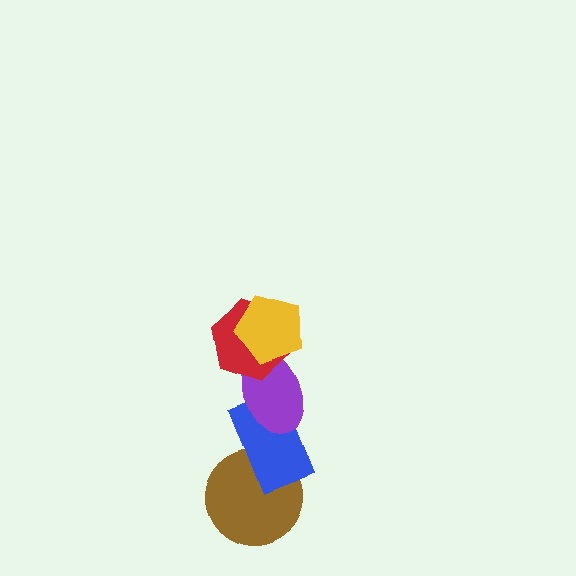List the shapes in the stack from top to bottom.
From top to bottom: the yellow pentagon, the red hexagon, the purple ellipse, the blue rectangle, the brown circle.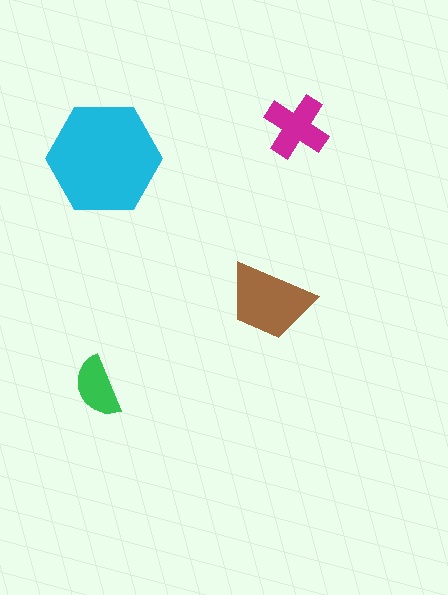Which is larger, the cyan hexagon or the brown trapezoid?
The cyan hexagon.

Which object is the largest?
The cyan hexagon.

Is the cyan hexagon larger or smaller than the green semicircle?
Larger.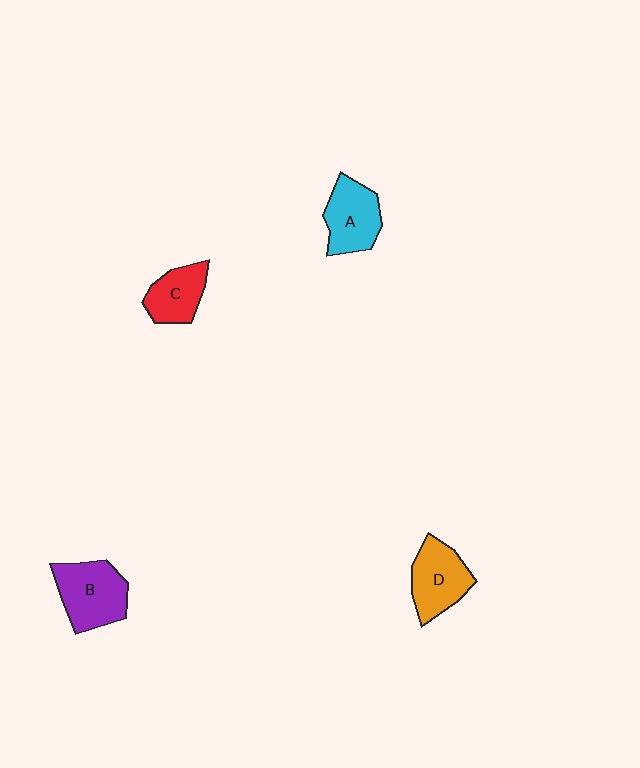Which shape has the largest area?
Shape B (purple).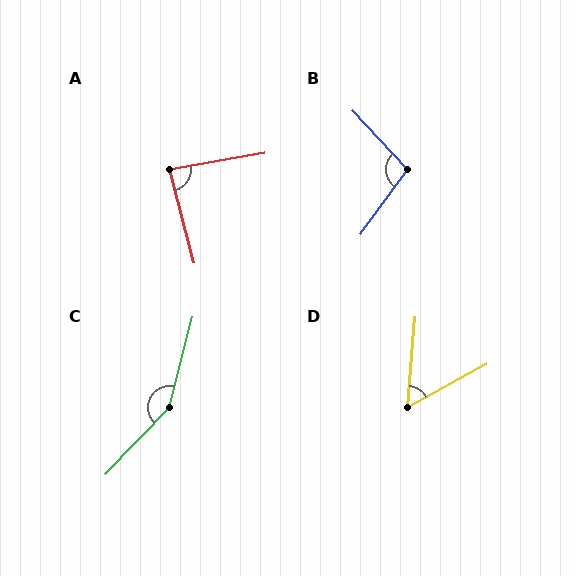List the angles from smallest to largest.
D (56°), A (85°), B (101°), C (151°).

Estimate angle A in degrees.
Approximately 85 degrees.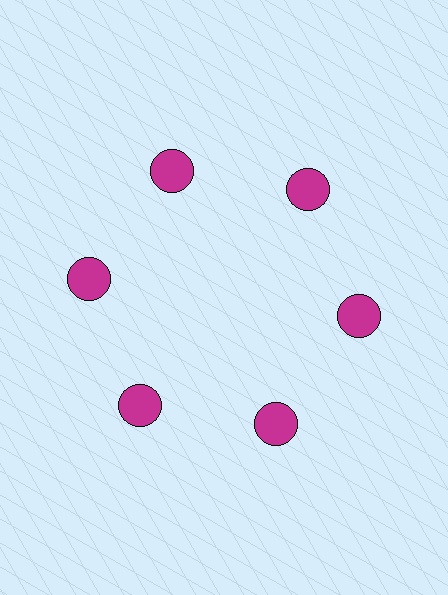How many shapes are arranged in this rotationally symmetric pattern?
There are 6 shapes, arranged in 6 groups of 1.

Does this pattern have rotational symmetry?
Yes, this pattern has 6-fold rotational symmetry. It looks the same after rotating 60 degrees around the center.